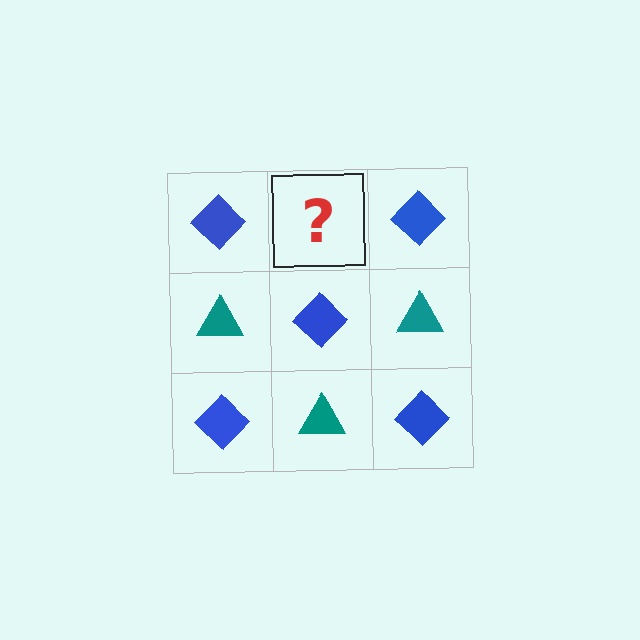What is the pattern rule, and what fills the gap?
The rule is that it alternates blue diamond and teal triangle in a checkerboard pattern. The gap should be filled with a teal triangle.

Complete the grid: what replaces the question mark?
The question mark should be replaced with a teal triangle.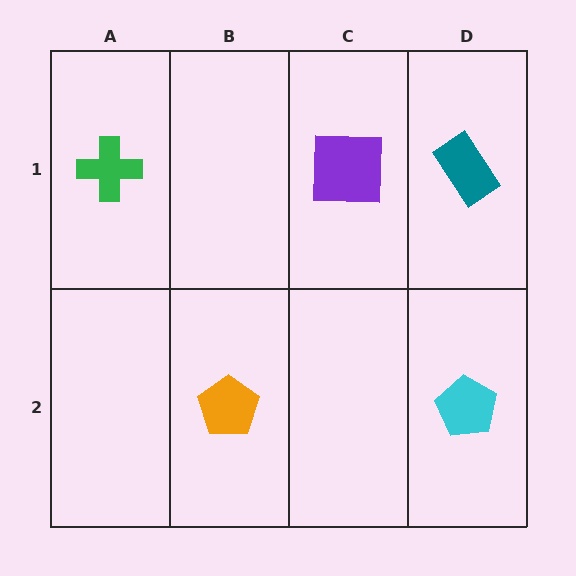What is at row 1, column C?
A purple square.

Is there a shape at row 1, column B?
No, that cell is empty.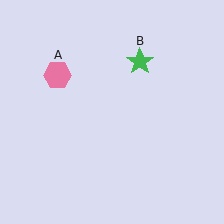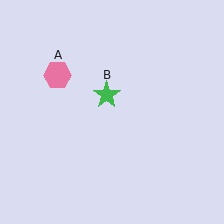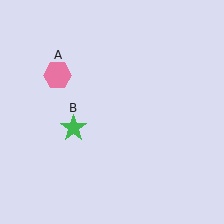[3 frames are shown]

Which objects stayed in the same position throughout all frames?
Pink hexagon (object A) remained stationary.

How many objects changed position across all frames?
1 object changed position: green star (object B).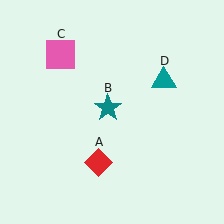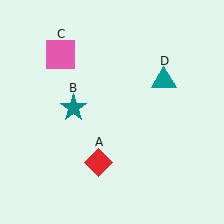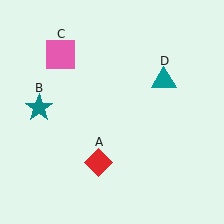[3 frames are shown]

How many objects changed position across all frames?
1 object changed position: teal star (object B).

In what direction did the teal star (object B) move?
The teal star (object B) moved left.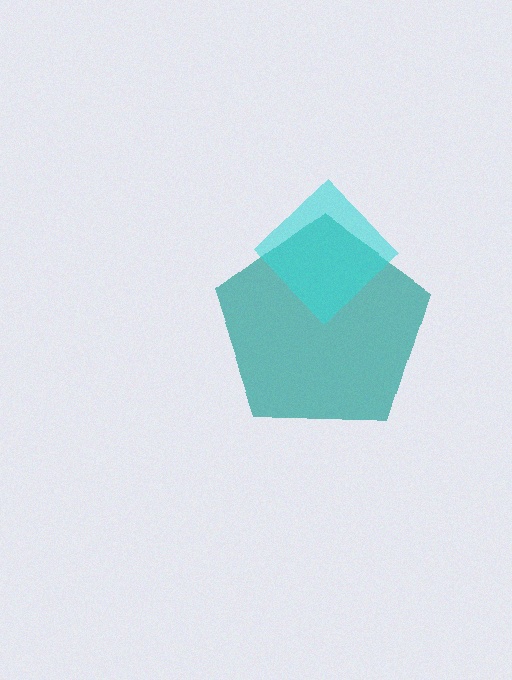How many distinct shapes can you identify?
There are 2 distinct shapes: a teal pentagon, a cyan diamond.